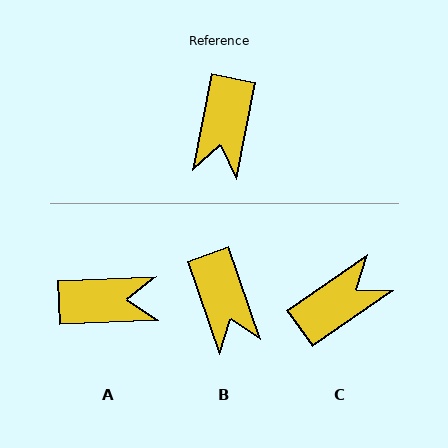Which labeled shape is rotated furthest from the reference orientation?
C, about 136 degrees away.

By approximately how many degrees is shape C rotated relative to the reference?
Approximately 136 degrees counter-clockwise.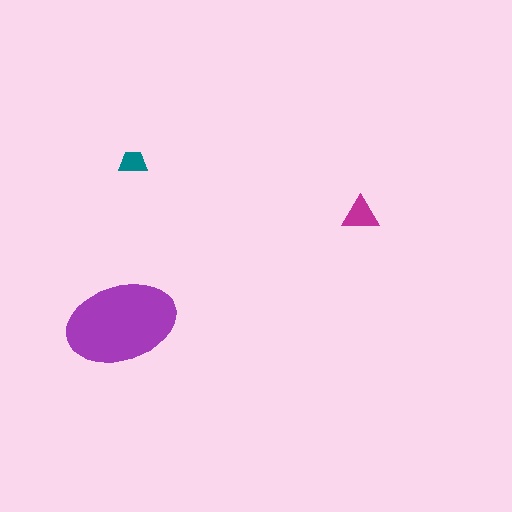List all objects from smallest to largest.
The teal trapezoid, the magenta triangle, the purple ellipse.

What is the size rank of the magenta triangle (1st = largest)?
2nd.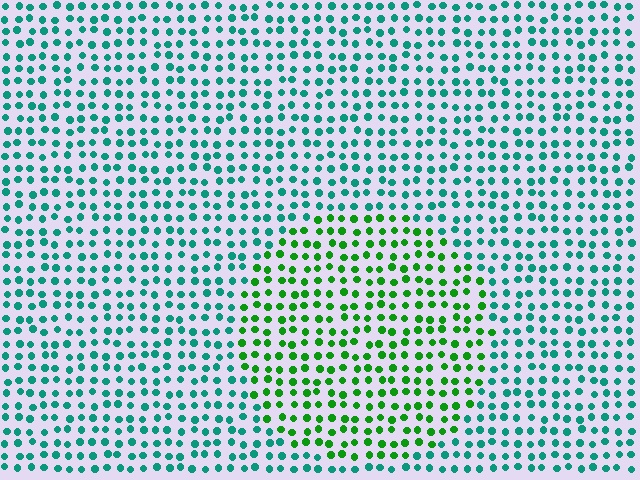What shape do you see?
I see a circle.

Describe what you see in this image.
The image is filled with small teal elements in a uniform arrangement. A circle-shaped region is visible where the elements are tinted to a slightly different hue, forming a subtle color boundary.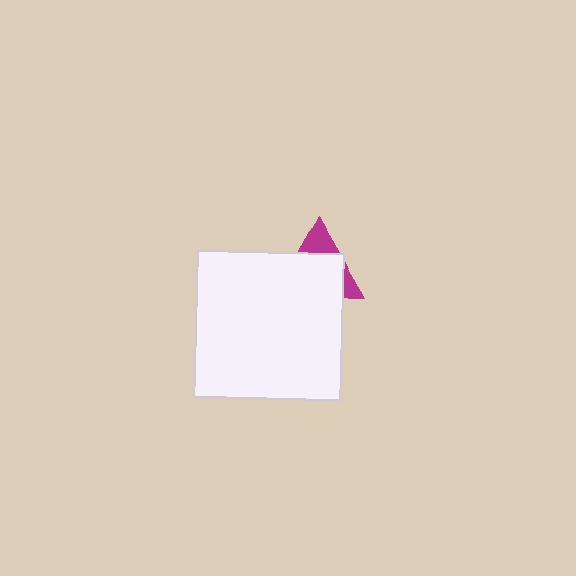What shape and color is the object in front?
The object in front is a white square.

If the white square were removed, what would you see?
You would see the complete magenta triangle.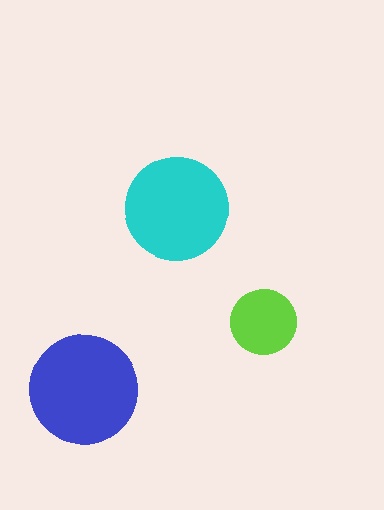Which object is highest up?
The cyan circle is topmost.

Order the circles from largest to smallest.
the blue one, the cyan one, the lime one.